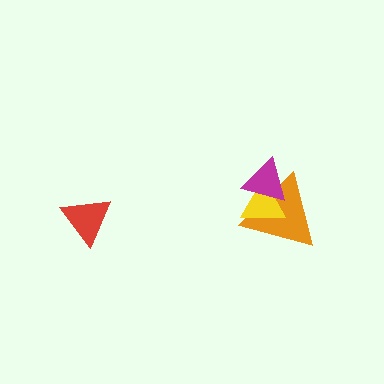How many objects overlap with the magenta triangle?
2 objects overlap with the magenta triangle.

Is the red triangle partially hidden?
No, no other shape covers it.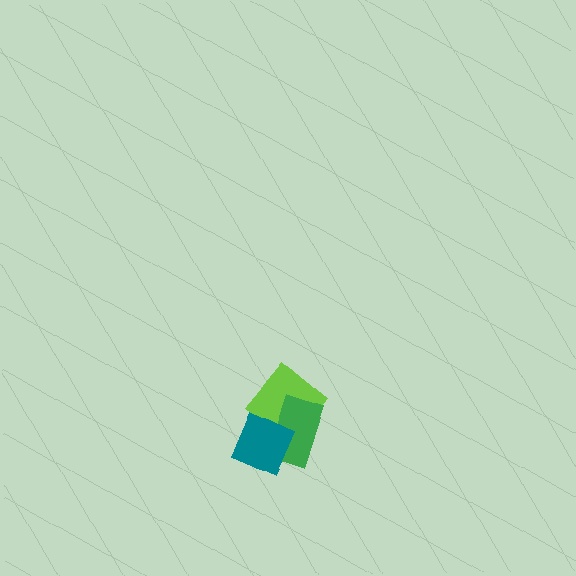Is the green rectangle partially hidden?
Yes, it is partially covered by another shape.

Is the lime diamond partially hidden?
Yes, it is partially covered by another shape.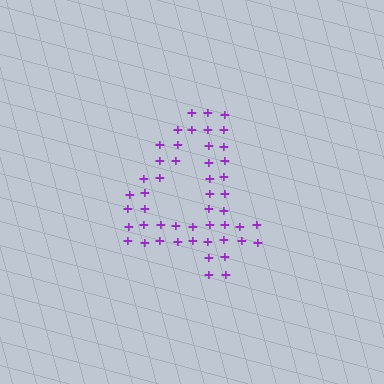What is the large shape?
The large shape is the digit 4.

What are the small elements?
The small elements are plus signs.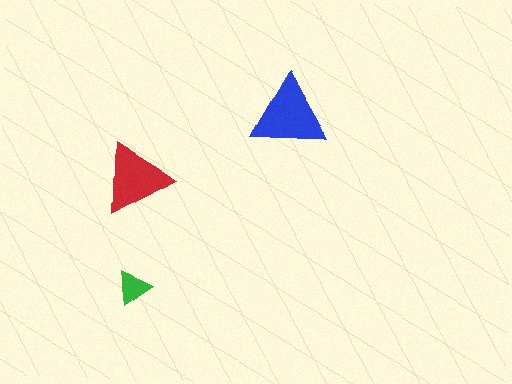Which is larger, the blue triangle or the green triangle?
The blue one.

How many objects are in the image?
There are 3 objects in the image.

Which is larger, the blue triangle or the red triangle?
The blue one.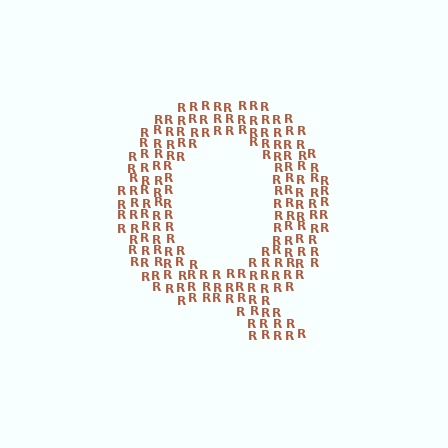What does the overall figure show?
The overall figure shows the letter Q.